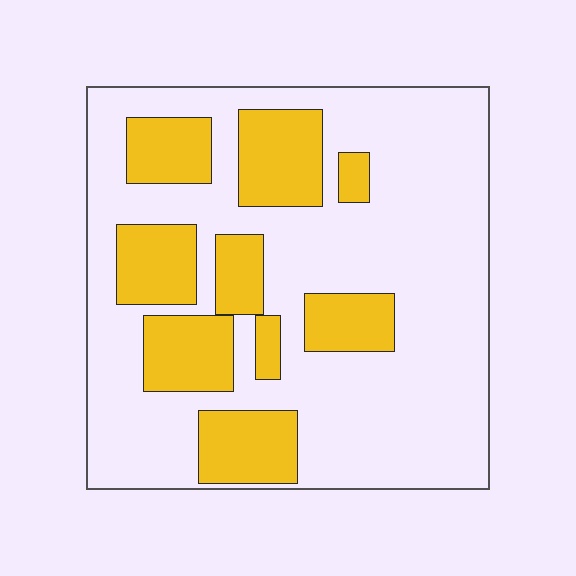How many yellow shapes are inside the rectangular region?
9.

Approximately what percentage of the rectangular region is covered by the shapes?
Approximately 30%.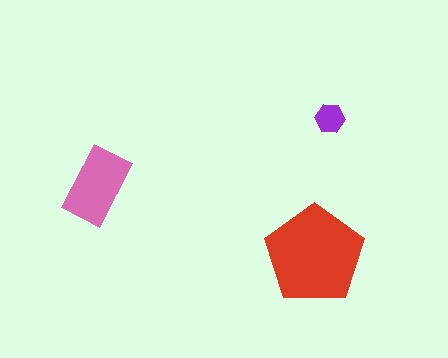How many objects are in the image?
There are 3 objects in the image.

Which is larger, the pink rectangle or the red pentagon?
The red pentagon.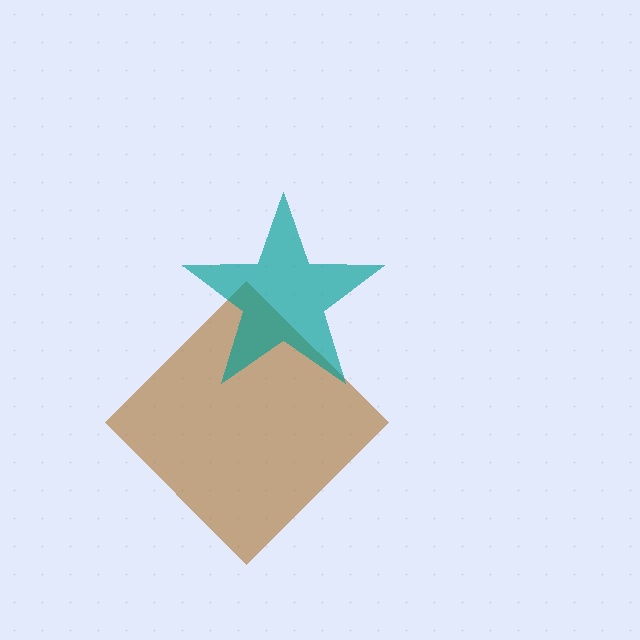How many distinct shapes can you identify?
There are 2 distinct shapes: a brown diamond, a teal star.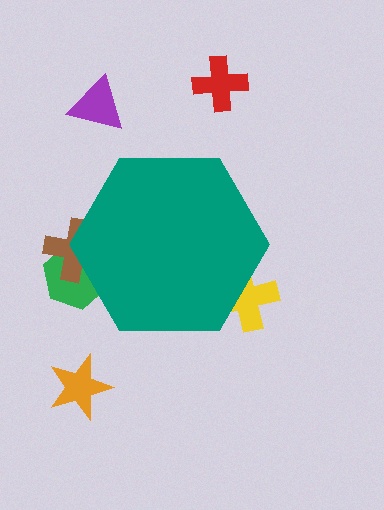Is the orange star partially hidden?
No, the orange star is fully visible.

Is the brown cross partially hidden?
Yes, the brown cross is partially hidden behind the teal hexagon.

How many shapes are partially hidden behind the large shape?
3 shapes are partially hidden.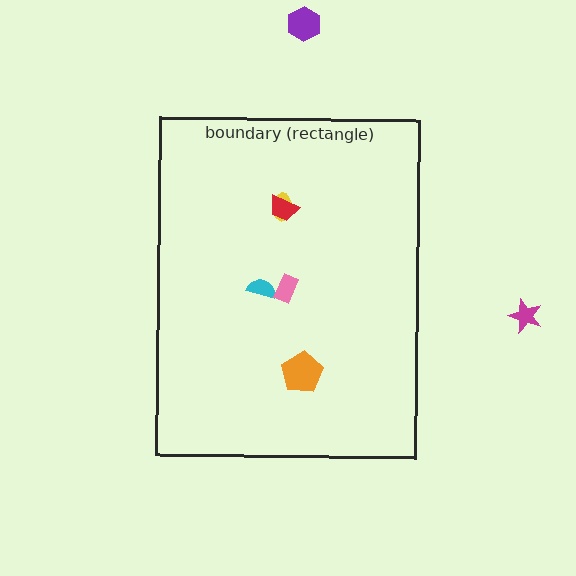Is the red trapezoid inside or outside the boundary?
Inside.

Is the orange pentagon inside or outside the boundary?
Inside.